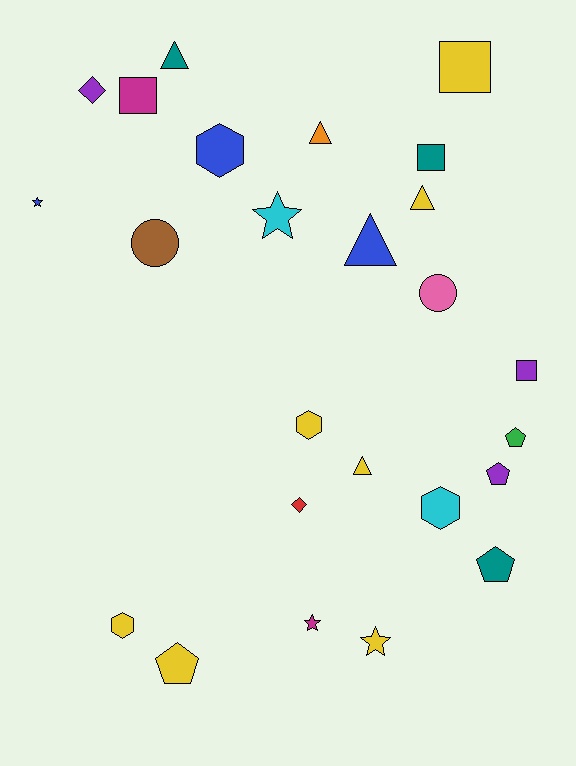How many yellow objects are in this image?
There are 7 yellow objects.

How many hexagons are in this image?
There are 4 hexagons.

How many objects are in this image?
There are 25 objects.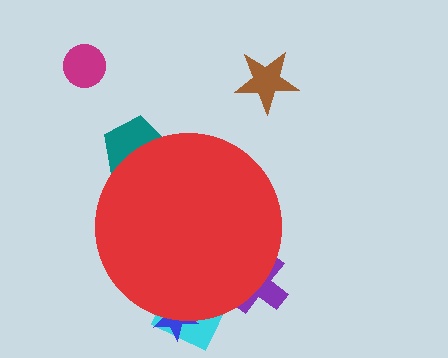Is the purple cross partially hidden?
Yes, the purple cross is partially hidden behind the red circle.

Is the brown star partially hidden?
No, the brown star is fully visible.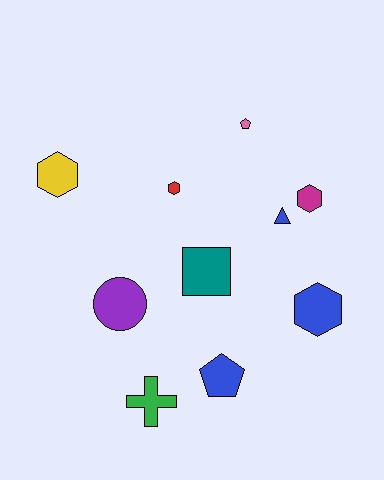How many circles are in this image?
There is 1 circle.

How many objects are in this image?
There are 10 objects.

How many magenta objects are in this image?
There is 1 magenta object.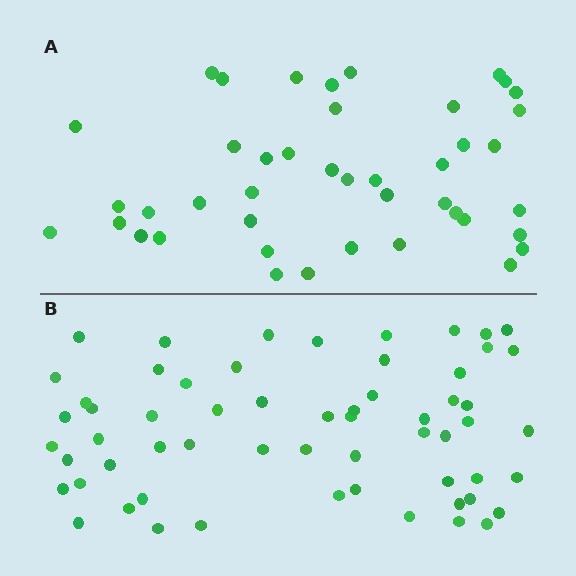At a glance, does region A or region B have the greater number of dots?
Region B (the bottom region) has more dots.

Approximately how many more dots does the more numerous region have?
Region B has approximately 15 more dots than region A.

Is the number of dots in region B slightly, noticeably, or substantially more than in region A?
Region B has noticeably more, but not dramatically so. The ratio is roughly 1.4 to 1.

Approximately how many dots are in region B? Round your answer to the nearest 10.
About 60 dots.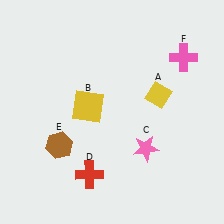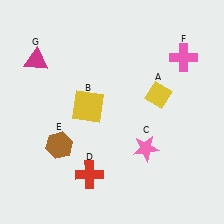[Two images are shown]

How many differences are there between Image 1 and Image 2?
There is 1 difference between the two images.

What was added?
A magenta triangle (G) was added in Image 2.